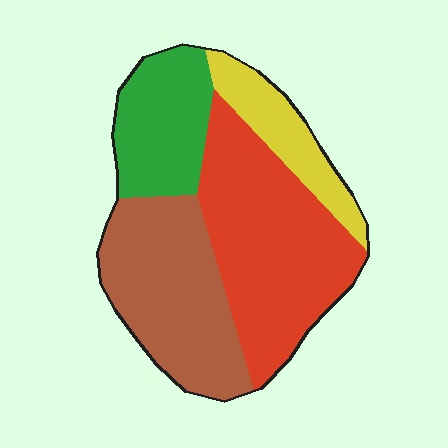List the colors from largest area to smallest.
From largest to smallest: red, brown, green, yellow.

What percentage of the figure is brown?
Brown takes up about one third (1/3) of the figure.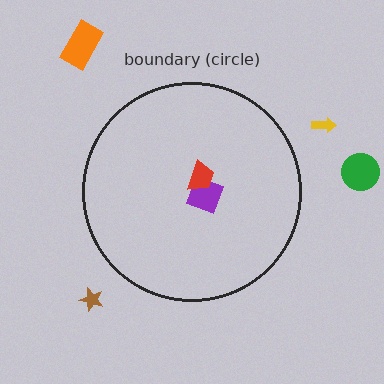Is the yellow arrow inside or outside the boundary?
Outside.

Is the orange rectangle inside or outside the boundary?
Outside.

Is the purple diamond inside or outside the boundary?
Inside.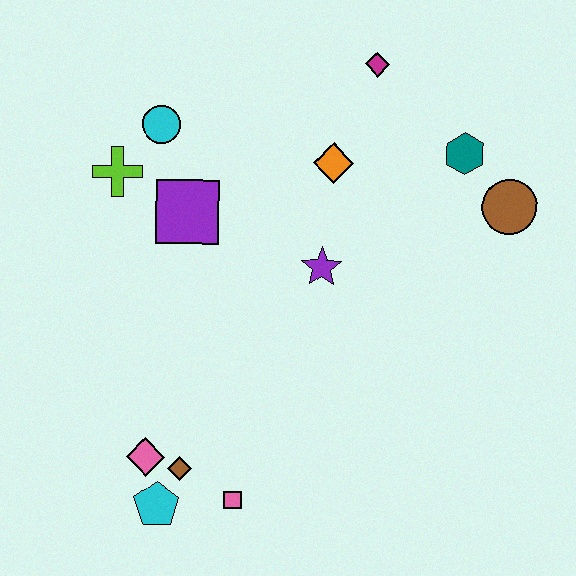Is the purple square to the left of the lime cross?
No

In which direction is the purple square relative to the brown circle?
The purple square is to the left of the brown circle.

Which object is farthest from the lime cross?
The brown circle is farthest from the lime cross.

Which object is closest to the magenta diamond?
The orange diamond is closest to the magenta diamond.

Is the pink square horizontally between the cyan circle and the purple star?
Yes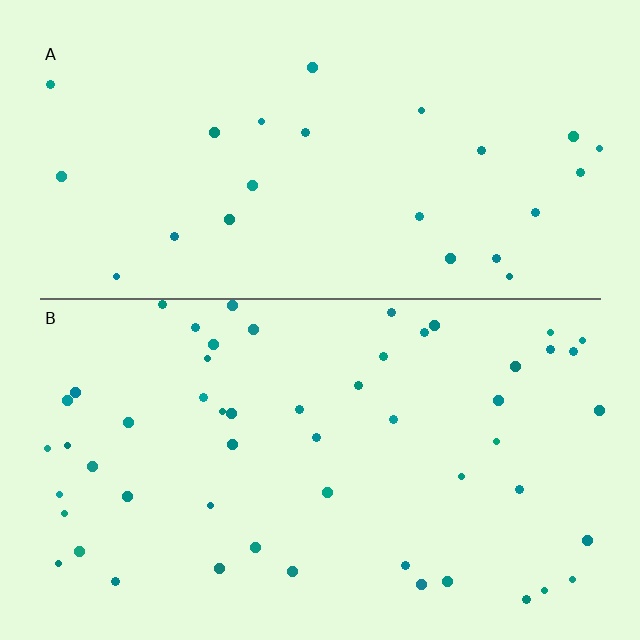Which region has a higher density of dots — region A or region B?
B (the bottom).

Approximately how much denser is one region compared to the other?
Approximately 2.2× — region B over region A.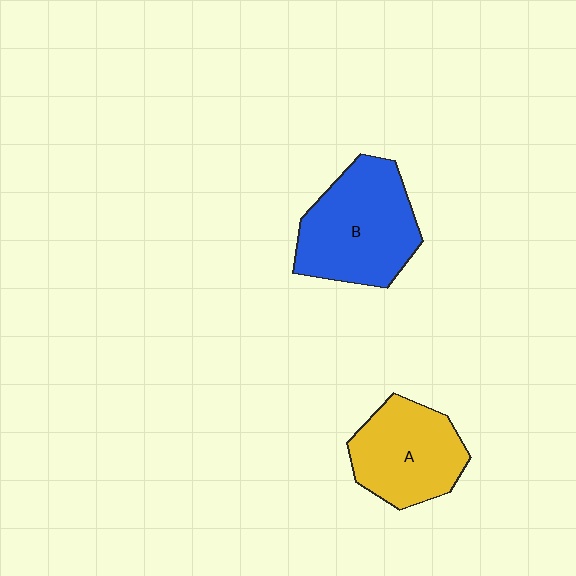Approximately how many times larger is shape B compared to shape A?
Approximately 1.2 times.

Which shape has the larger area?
Shape B (blue).